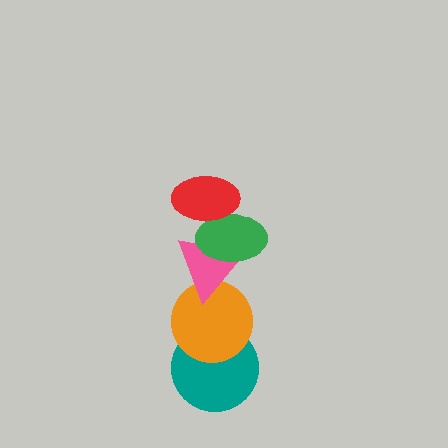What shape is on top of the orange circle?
The pink triangle is on top of the orange circle.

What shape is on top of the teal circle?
The orange circle is on top of the teal circle.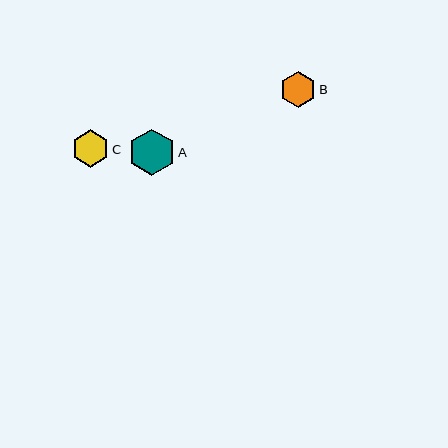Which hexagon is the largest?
Hexagon A is the largest with a size of approximately 46 pixels.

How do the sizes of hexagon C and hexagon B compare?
Hexagon C and hexagon B are approximately the same size.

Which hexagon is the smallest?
Hexagon B is the smallest with a size of approximately 36 pixels.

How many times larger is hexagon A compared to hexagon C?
Hexagon A is approximately 1.2 times the size of hexagon C.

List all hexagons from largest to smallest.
From largest to smallest: A, C, B.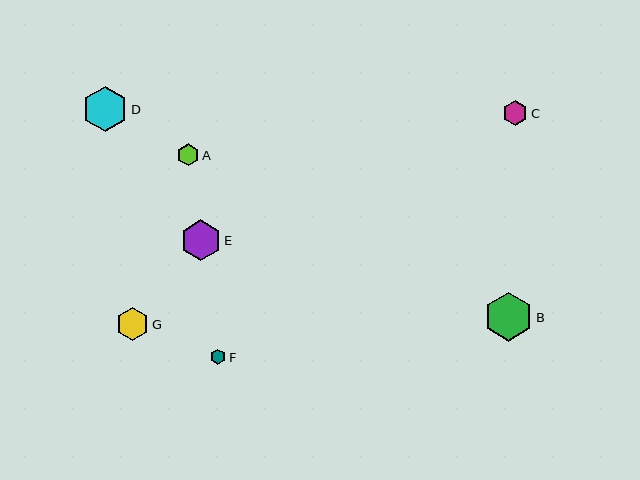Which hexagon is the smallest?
Hexagon F is the smallest with a size of approximately 15 pixels.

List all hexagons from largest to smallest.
From largest to smallest: B, D, E, G, C, A, F.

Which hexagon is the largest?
Hexagon B is the largest with a size of approximately 49 pixels.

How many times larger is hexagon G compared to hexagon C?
Hexagon G is approximately 1.3 times the size of hexagon C.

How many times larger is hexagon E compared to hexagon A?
Hexagon E is approximately 1.9 times the size of hexagon A.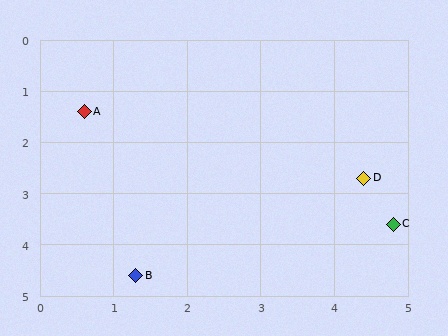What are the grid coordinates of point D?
Point D is at approximately (4.4, 2.7).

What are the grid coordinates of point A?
Point A is at approximately (0.6, 1.4).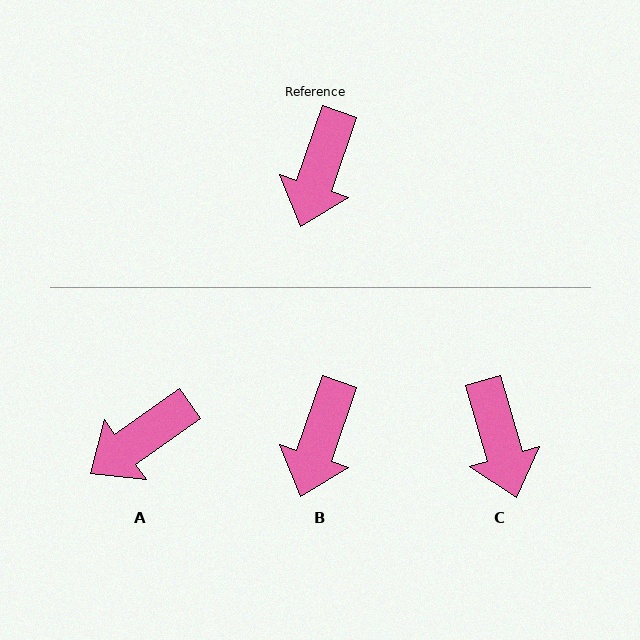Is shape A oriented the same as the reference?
No, it is off by about 36 degrees.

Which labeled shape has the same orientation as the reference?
B.